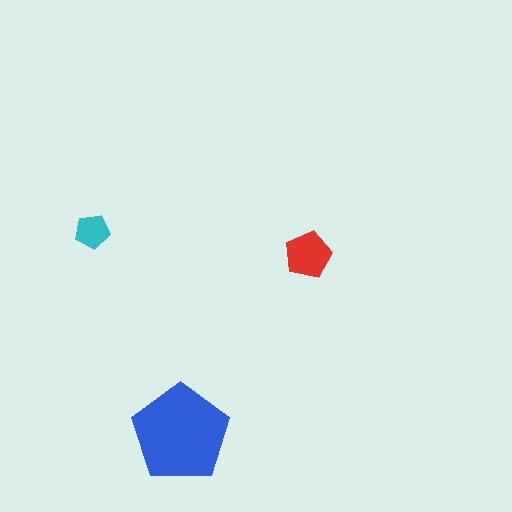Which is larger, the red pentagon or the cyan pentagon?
The red one.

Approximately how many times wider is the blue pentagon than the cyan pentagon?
About 3 times wider.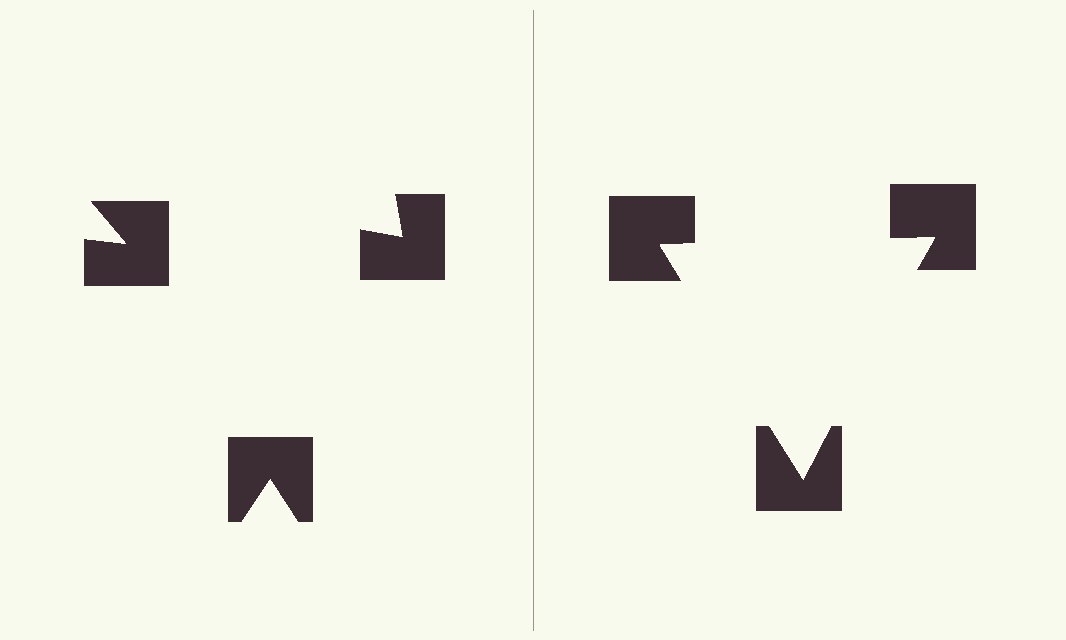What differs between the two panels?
The notched squares are positioned identically on both sides; only the wedge orientations differ. On the right they align to a triangle; on the left they are misaligned.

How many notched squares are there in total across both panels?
6 — 3 on each side.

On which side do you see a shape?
An illusory triangle appears on the right side. On the left side the wedge cuts are rotated, so no coherent shape forms.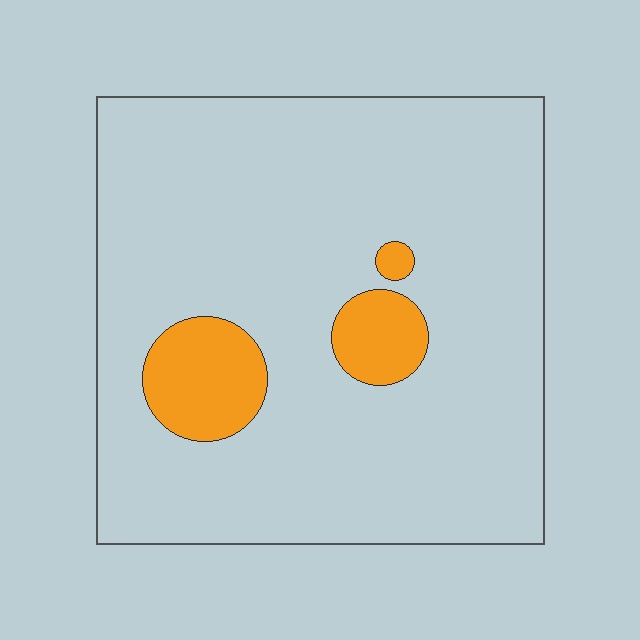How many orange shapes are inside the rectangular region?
3.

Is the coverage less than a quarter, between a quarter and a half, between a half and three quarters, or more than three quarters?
Less than a quarter.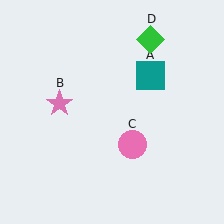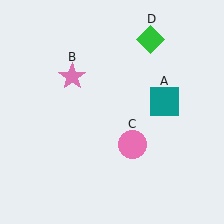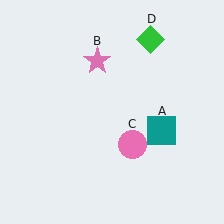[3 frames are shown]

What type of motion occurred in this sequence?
The teal square (object A), pink star (object B) rotated clockwise around the center of the scene.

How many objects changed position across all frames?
2 objects changed position: teal square (object A), pink star (object B).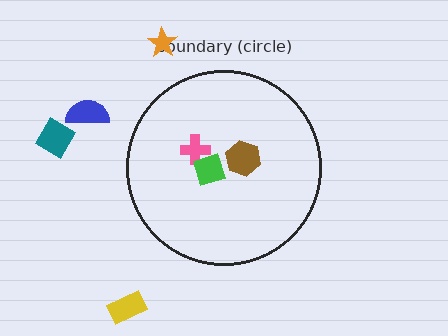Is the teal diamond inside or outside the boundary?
Outside.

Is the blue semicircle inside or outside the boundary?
Outside.